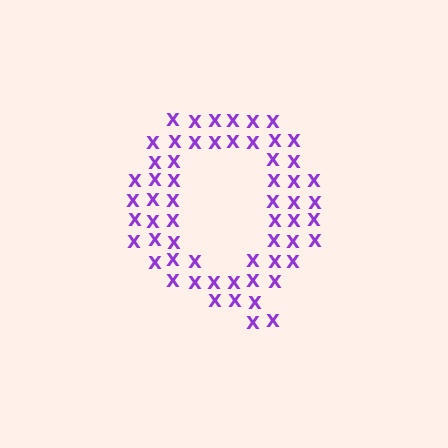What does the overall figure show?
The overall figure shows the letter Q.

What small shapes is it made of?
It is made of small letter X's.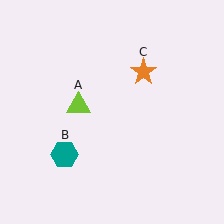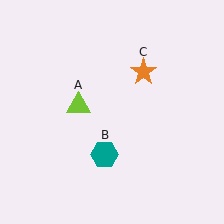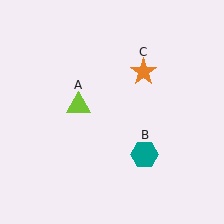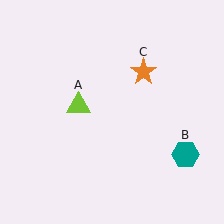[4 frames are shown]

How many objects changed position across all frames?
1 object changed position: teal hexagon (object B).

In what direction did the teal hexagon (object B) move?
The teal hexagon (object B) moved right.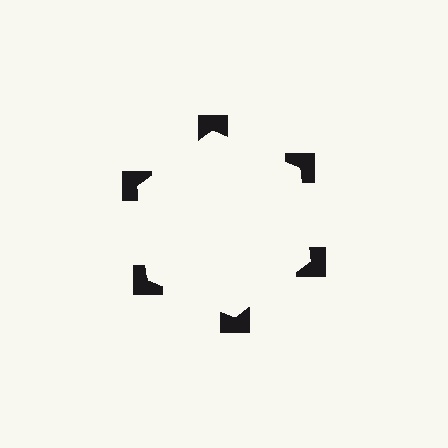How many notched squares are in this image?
There are 6 — one at each vertex of the illusory hexagon.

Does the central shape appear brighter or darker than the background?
It typically appears slightly brighter than the background, even though no actual brightness change is drawn.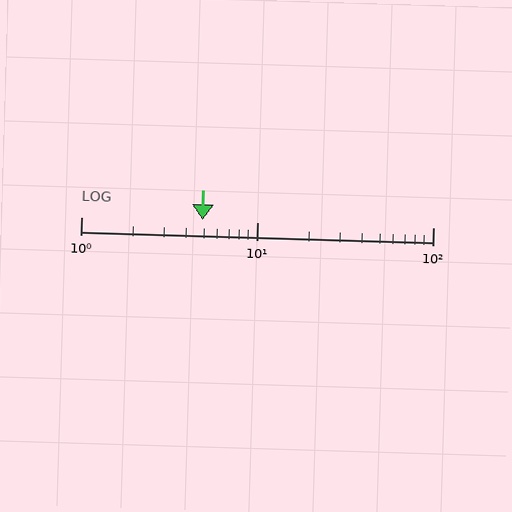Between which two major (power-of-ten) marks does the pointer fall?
The pointer is between 1 and 10.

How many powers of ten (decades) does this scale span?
The scale spans 2 decades, from 1 to 100.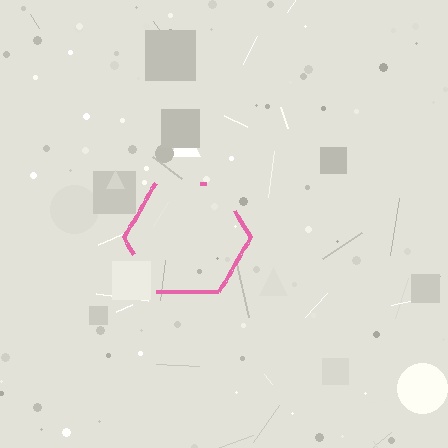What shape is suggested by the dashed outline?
The dashed outline suggests a hexagon.